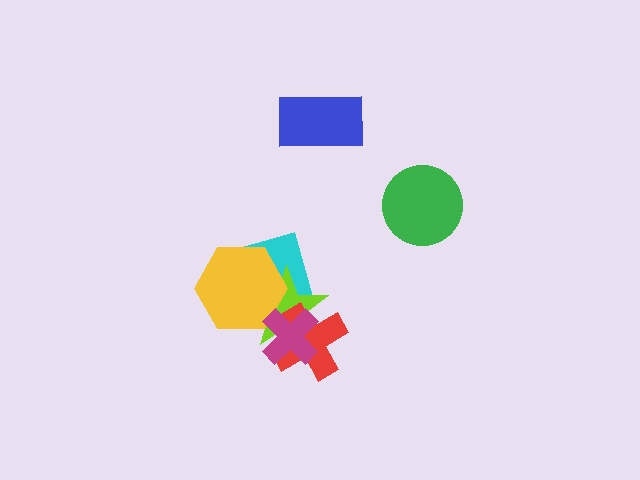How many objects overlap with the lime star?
4 objects overlap with the lime star.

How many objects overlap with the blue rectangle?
0 objects overlap with the blue rectangle.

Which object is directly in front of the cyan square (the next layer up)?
The lime star is directly in front of the cyan square.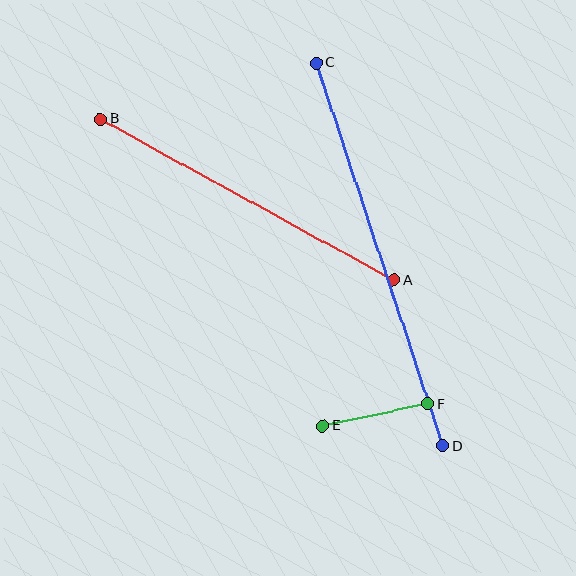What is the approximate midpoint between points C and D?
The midpoint is at approximately (379, 254) pixels.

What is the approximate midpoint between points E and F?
The midpoint is at approximately (375, 415) pixels.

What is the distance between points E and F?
The distance is approximately 107 pixels.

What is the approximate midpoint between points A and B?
The midpoint is at approximately (247, 200) pixels.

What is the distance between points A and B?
The distance is approximately 335 pixels.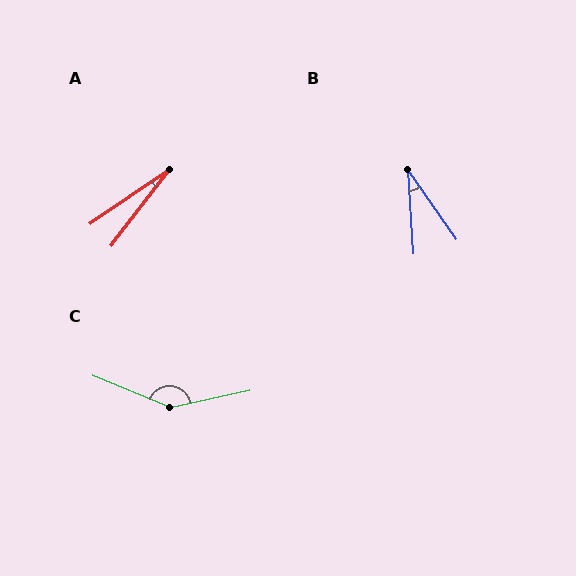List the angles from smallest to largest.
A (18°), B (32°), C (146°).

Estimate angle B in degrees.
Approximately 32 degrees.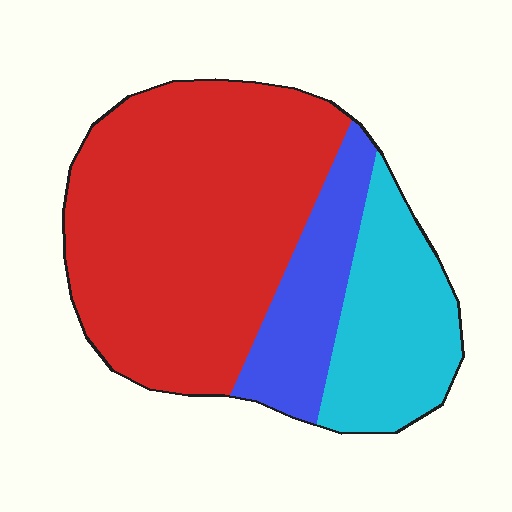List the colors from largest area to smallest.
From largest to smallest: red, cyan, blue.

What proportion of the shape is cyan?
Cyan takes up between a sixth and a third of the shape.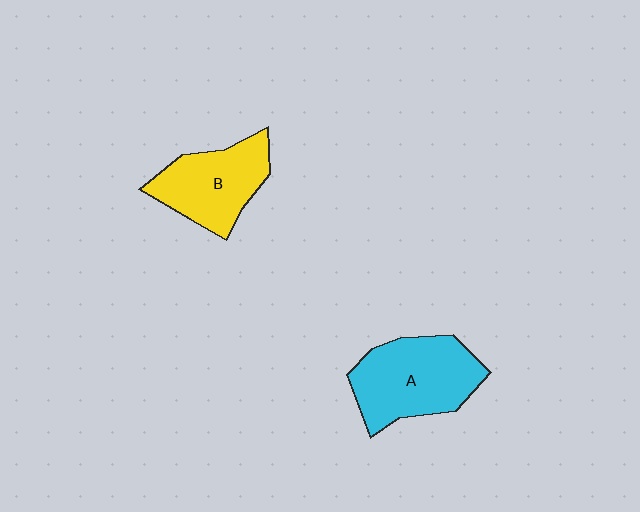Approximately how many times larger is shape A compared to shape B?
Approximately 1.2 times.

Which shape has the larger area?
Shape A (cyan).